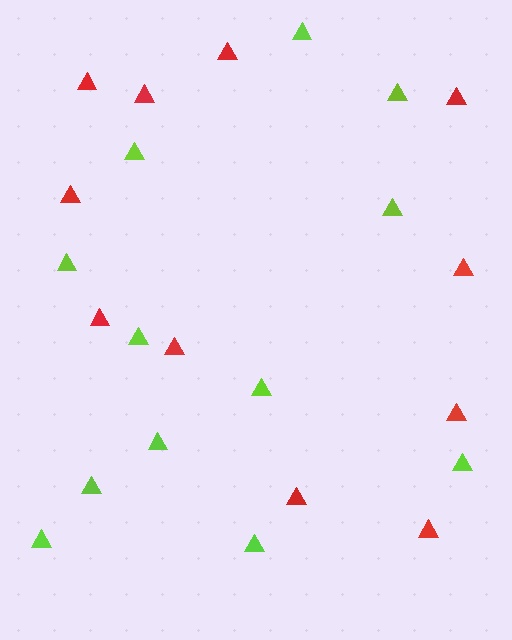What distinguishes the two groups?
There are 2 groups: one group of lime triangles (12) and one group of red triangles (11).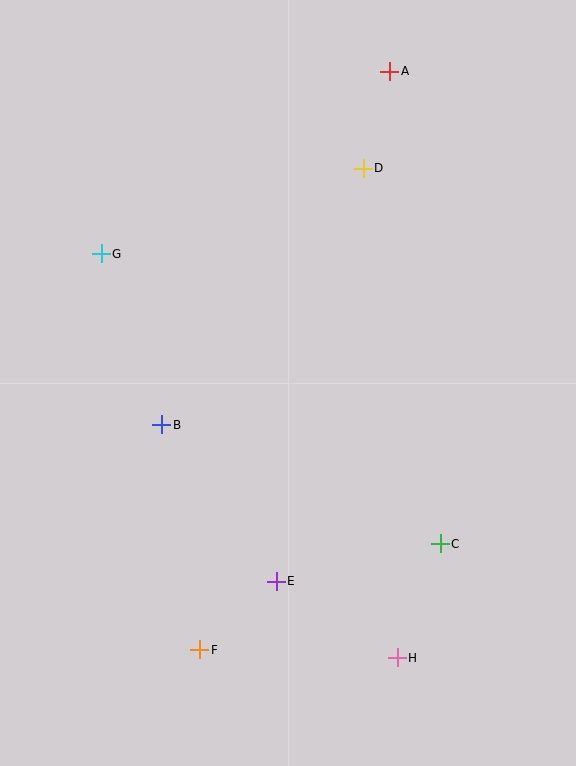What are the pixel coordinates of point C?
Point C is at (440, 544).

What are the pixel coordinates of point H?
Point H is at (397, 658).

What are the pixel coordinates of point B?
Point B is at (162, 425).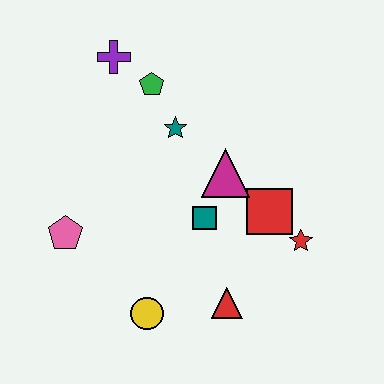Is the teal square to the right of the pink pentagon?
Yes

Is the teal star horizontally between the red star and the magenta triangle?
No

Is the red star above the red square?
No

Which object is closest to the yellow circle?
The red triangle is closest to the yellow circle.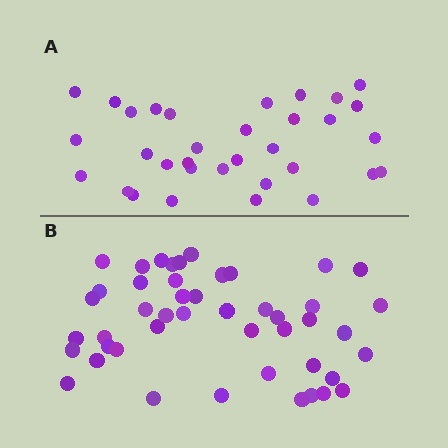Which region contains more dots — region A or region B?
Region B (the bottom region) has more dots.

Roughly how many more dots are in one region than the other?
Region B has approximately 15 more dots than region A.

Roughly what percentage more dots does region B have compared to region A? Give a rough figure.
About 40% more.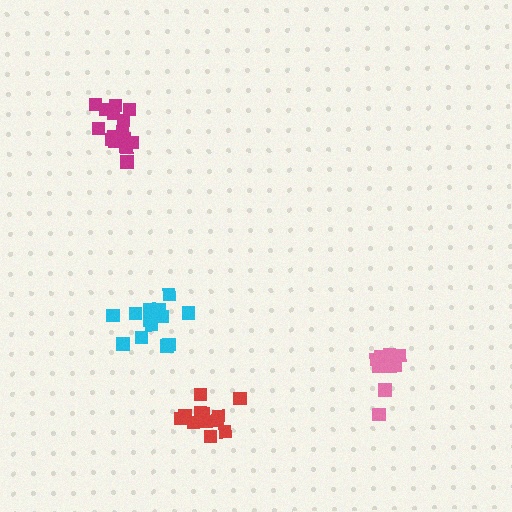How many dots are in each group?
Group 1: 16 dots, Group 2: 12 dots, Group 3: 12 dots, Group 4: 15 dots (55 total).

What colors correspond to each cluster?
The clusters are colored: magenta, pink, red, cyan.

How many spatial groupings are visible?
There are 4 spatial groupings.